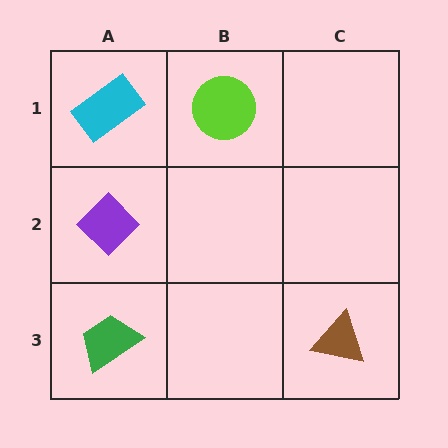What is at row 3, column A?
A green trapezoid.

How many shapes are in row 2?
1 shape.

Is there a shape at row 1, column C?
No, that cell is empty.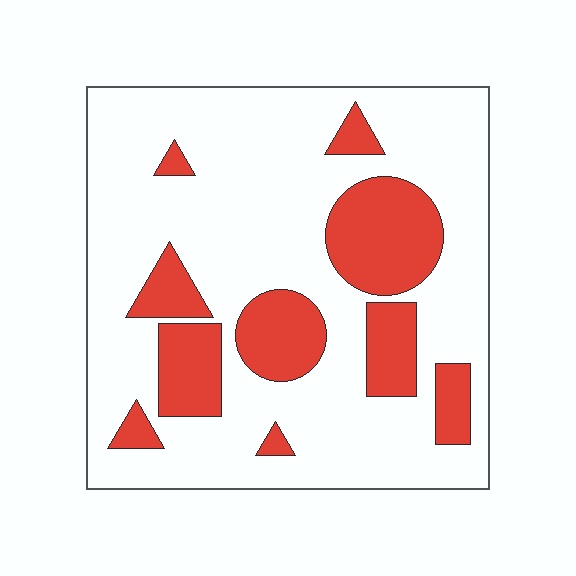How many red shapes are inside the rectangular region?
10.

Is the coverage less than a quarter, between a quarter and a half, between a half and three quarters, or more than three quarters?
Less than a quarter.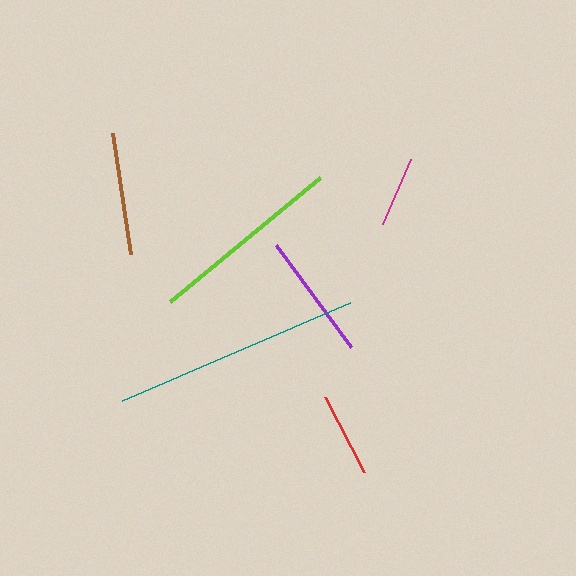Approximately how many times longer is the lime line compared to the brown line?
The lime line is approximately 1.6 times the length of the brown line.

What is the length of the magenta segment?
The magenta segment is approximately 71 pixels long.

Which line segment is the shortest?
The magenta line is the shortest at approximately 71 pixels.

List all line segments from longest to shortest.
From longest to shortest: teal, lime, purple, brown, red, magenta.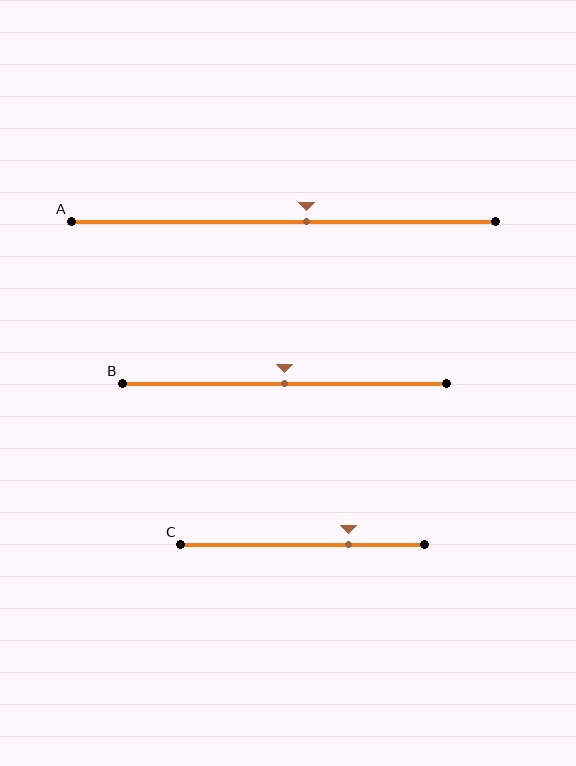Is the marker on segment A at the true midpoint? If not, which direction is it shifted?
No, the marker on segment A is shifted to the right by about 5% of the segment length.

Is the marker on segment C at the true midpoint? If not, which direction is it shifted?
No, the marker on segment C is shifted to the right by about 19% of the segment length.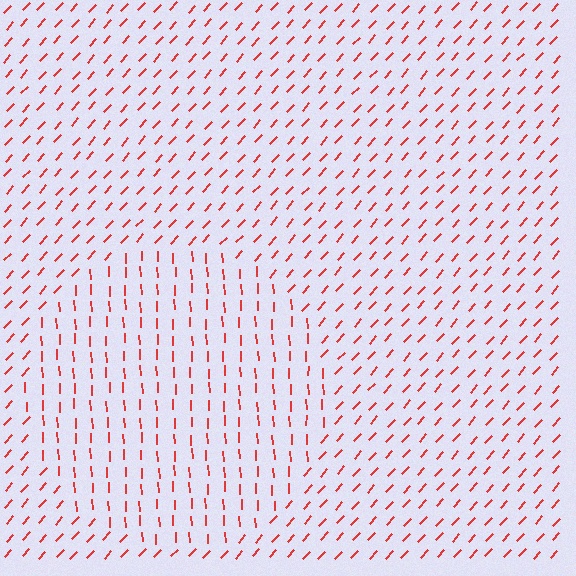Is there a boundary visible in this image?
Yes, there is a texture boundary formed by a change in line orientation.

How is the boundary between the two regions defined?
The boundary is defined purely by a change in line orientation (approximately 45 degrees difference). All lines are the same color and thickness.